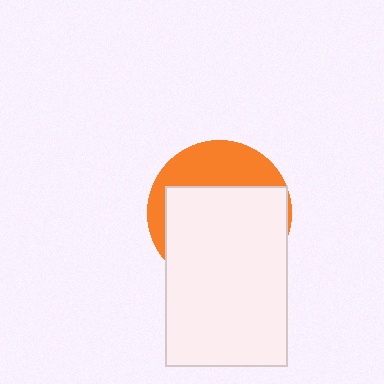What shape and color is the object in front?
The object in front is a white rectangle.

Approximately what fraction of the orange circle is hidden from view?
Roughly 66% of the orange circle is hidden behind the white rectangle.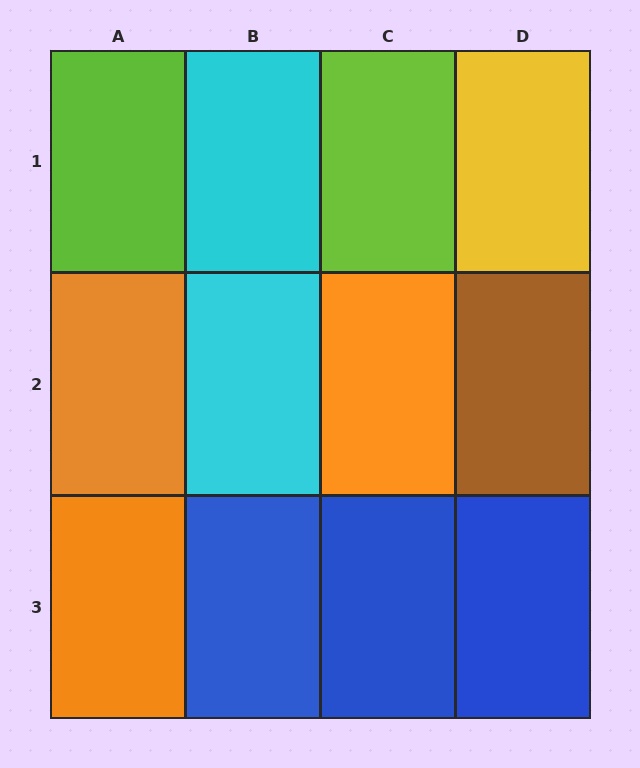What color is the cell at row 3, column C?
Blue.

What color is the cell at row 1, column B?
Cyan.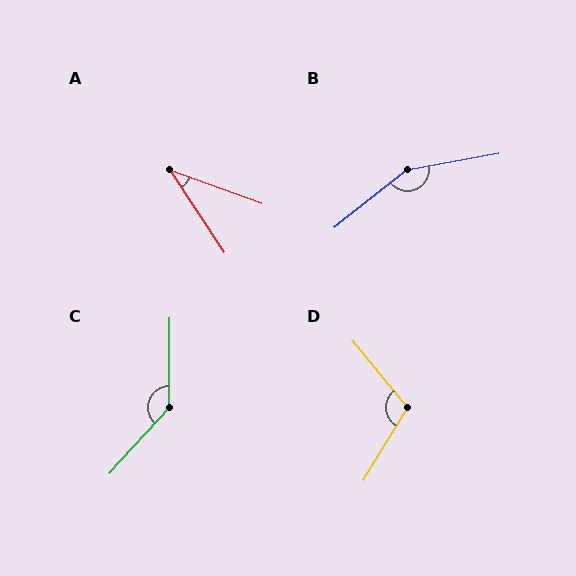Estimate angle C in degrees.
Approximately 138 degrees.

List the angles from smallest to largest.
A (37°), D (109°), C (138°), B (152°).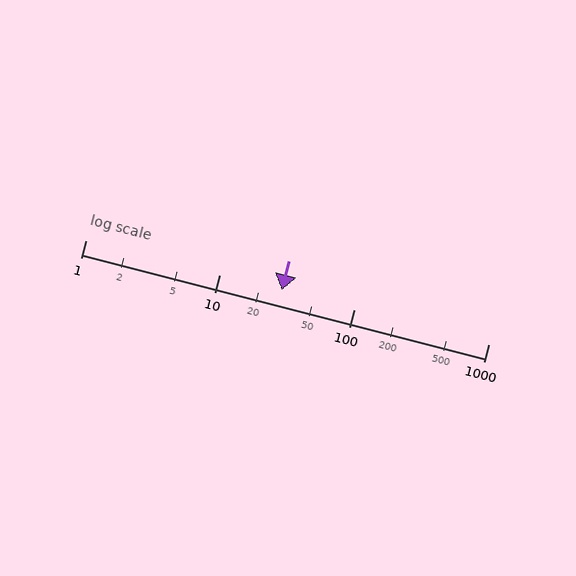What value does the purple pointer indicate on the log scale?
The pointer indicates approximately 29.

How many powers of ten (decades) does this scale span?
The scale spans 3 decades, from 1 to 1000.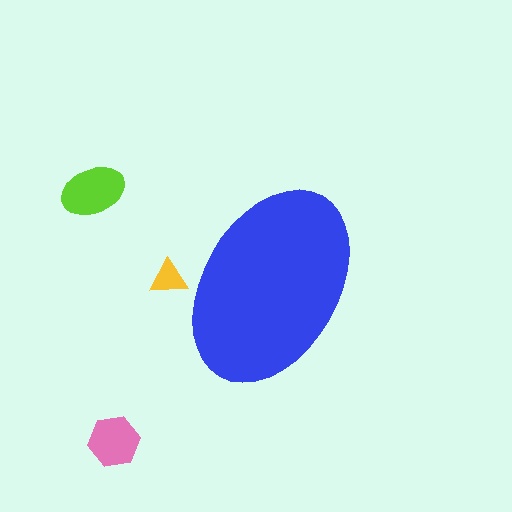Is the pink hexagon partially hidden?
No, the pink hexagon is fully visible.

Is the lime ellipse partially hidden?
No, the lime ellipse is fully visible.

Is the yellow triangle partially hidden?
Yes, the yellow triangle is partially hidden behind the blue ellipse.